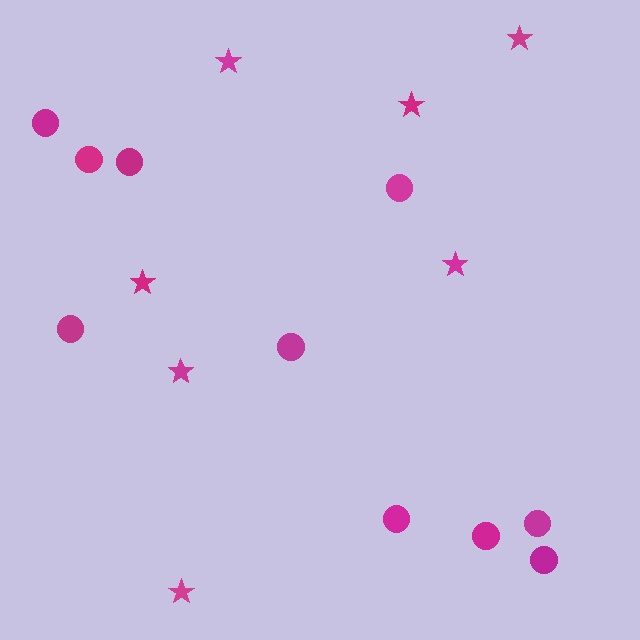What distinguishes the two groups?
There are 2 groups: one group of circles (10) and one group of stars (7).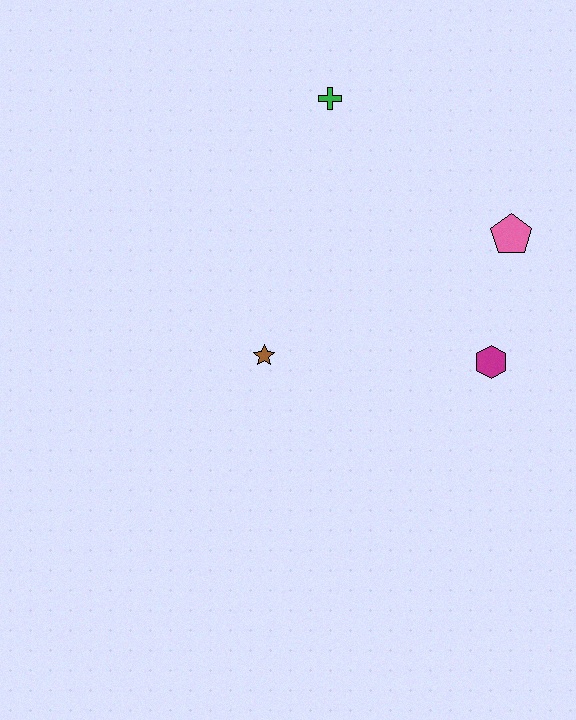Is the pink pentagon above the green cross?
No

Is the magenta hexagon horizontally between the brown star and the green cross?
No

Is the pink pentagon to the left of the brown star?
No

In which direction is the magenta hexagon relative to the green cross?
The magenta hexagon is below the green cross.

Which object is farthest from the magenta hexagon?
The green cross is farthest from the magenta hexagon.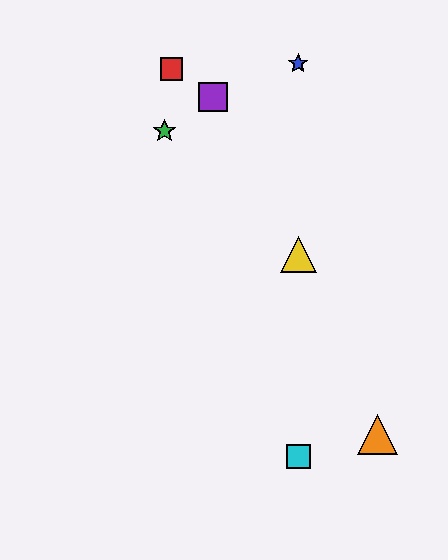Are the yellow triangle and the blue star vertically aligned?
Yes, both are at x≈298.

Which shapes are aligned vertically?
The blue star, the yellow triangle, the cyan square are aligned vertically.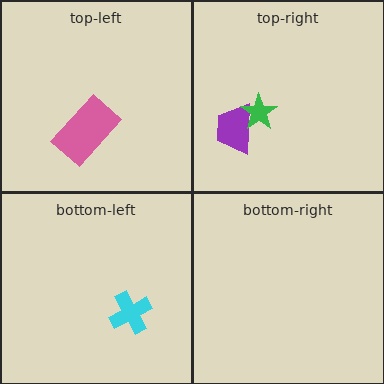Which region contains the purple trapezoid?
The top-right region.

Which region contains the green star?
The top-right region.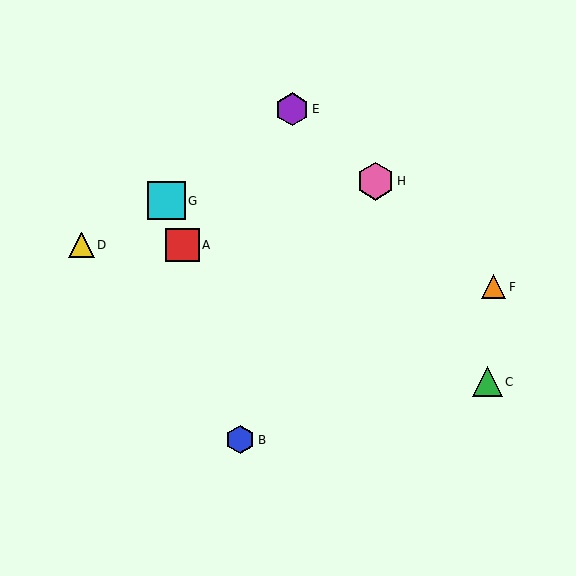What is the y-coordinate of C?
Object C is at y≈382.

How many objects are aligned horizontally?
2 objects (A, D) are aligned horizontally.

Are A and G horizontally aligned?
No, A is at y≈245 and G is at y≈201.